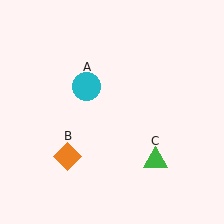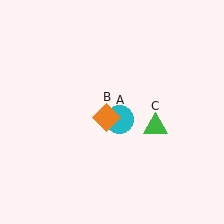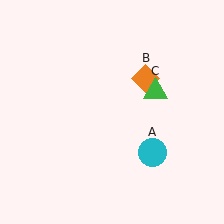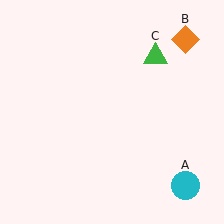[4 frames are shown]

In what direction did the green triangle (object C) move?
The green triangle (object C) moved up.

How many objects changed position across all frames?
3 objects changed position: cyan circle (object A), orange diamond (object B), green triangle (object C).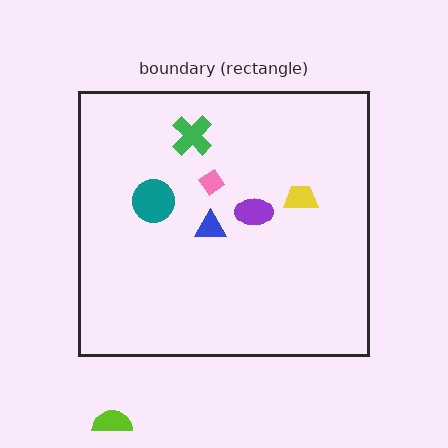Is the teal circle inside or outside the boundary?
Inside.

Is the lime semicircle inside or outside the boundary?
Outside.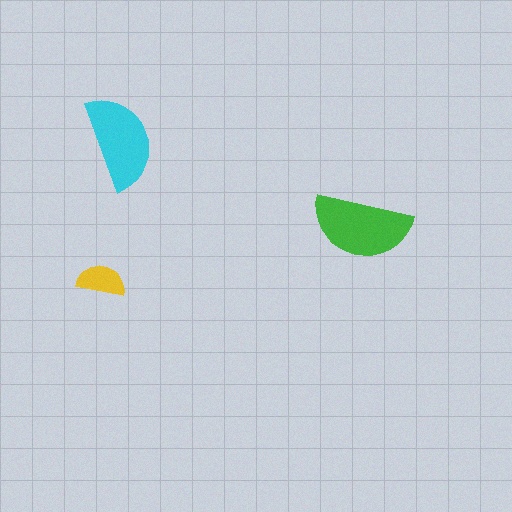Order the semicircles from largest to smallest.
the green one, the cyan one, the yellow one.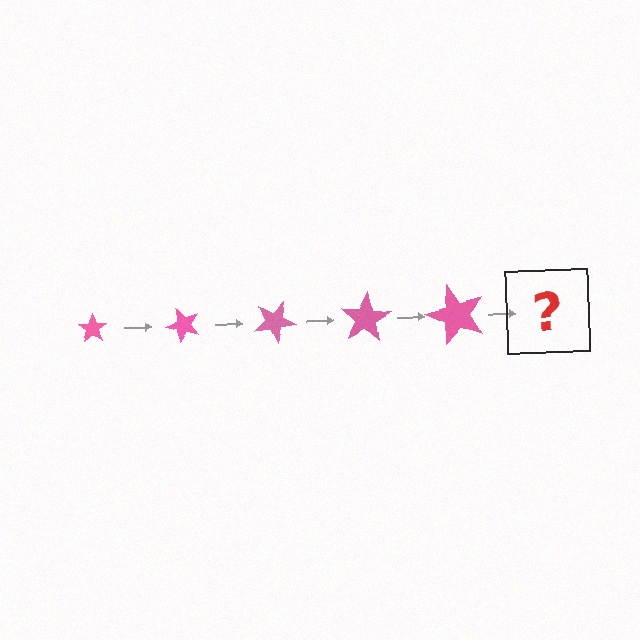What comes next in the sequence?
The next element should be a star, larger than the previous one and rotated 250 degrees from the start.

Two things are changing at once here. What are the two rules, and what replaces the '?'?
The two rules are that the star grows larger each step and it rotates 50 degrees each step. The '?' should be a star, larger than the previous one and rotated 250 degrees from the start.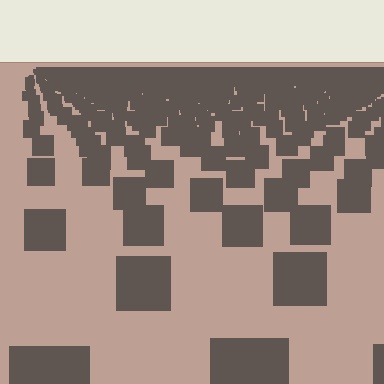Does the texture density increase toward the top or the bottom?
Density increases toward the top.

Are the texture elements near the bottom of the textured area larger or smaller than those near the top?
Larger. Near the bottom, elements are closer to the viewer and appear at a bigger on-screen size.